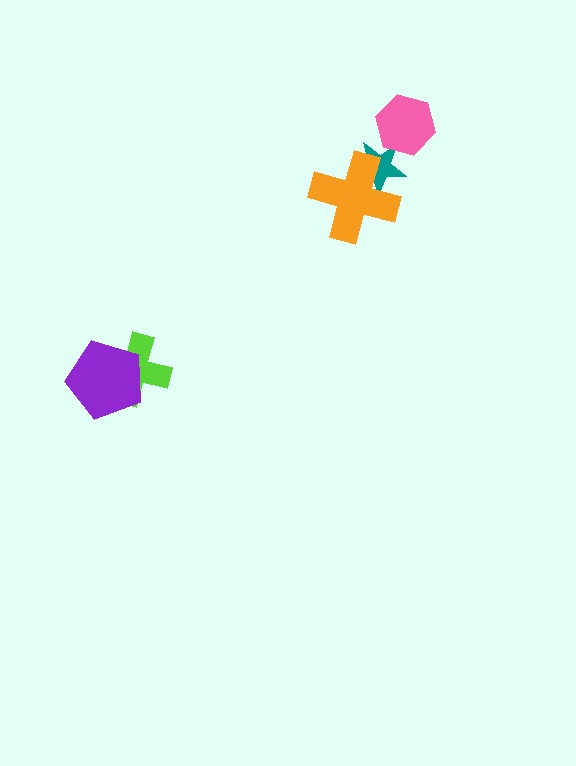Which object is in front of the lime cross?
The purple pentagon is in front of the lime cross.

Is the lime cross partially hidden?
Yes, it is partially covered by another shape.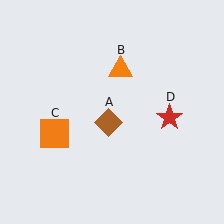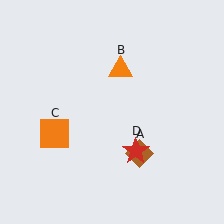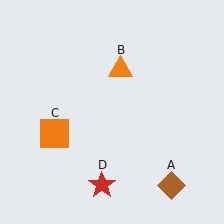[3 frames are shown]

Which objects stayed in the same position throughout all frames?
Orange triangle (object B) and orange square (object C) remained stationary.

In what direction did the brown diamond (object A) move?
The brown diamond (object A) moved down and to the right.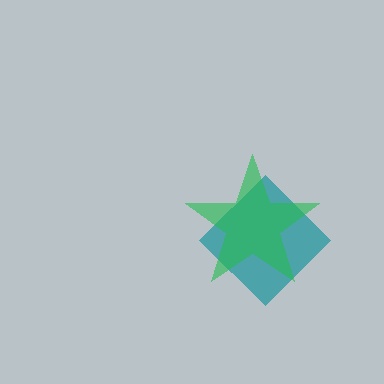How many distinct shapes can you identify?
There are 2 distinct shapes: a teal diamond, a green star.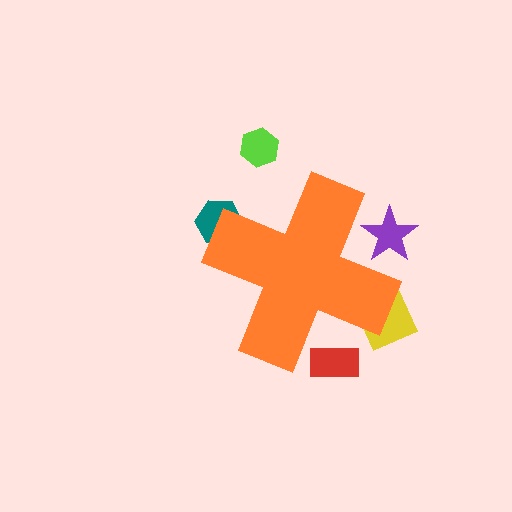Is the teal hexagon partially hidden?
Yes, the teal hexagon is partially hidden behind the orange cross.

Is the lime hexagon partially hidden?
No, the lime hexagon is fully visible.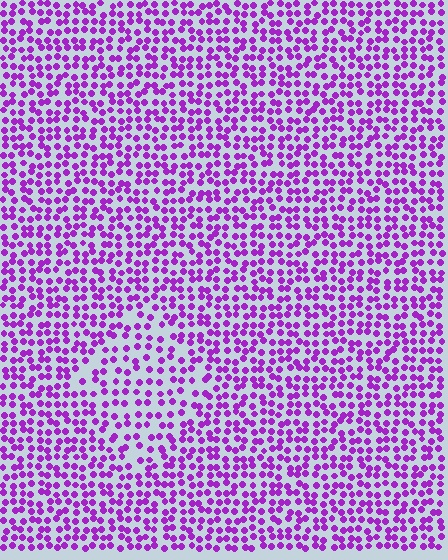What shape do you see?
I see a diamond.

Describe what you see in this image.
The image contains small purple elements arranged at two different densities. A diamond-shaped region is visible where the elements are less densely packed than the surrounding area.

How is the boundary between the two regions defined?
The boundary is defined by a change in element density (approximately 1.5x ratio). All elements are the same color, size, and shape.